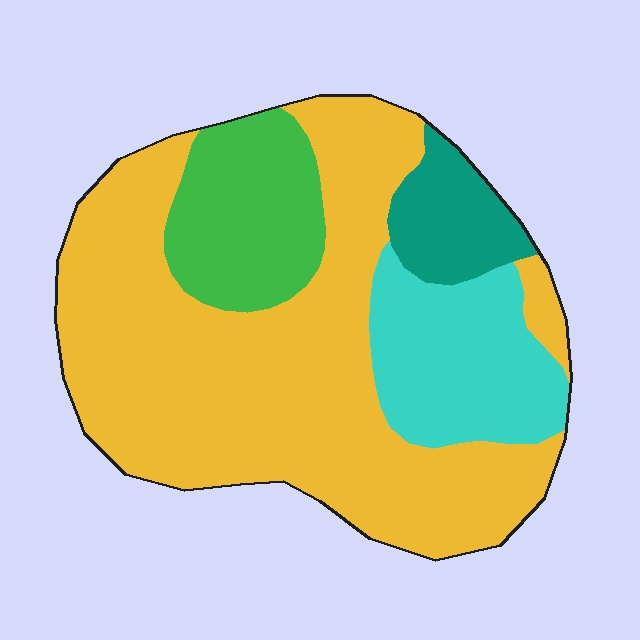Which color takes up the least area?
Teal, at roughly 10%.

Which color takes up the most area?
Yellow, at roughly 60%.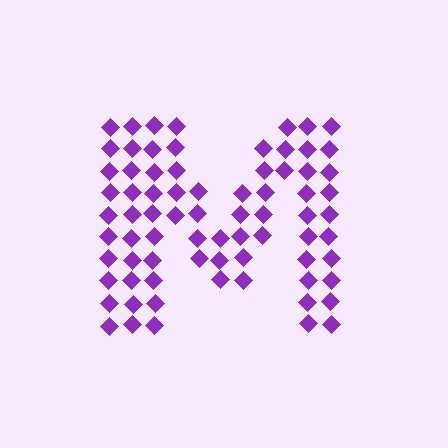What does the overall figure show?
The overall figure shows the letter M.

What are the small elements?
The small elements are diamonds.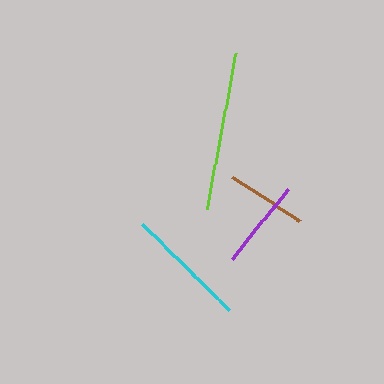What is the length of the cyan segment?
The cyan segment is approximately 122 pixels long.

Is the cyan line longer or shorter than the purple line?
The cyan line is longer than the purple line.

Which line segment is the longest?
The lime line is the longest at approximately 159 pixels.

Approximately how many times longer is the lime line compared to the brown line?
The lime line is approximately 2.0 times the length of the brown line.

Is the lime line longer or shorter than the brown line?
The lime line is longer than the brown line.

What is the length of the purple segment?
The purple segment is approximately 90 pixels long.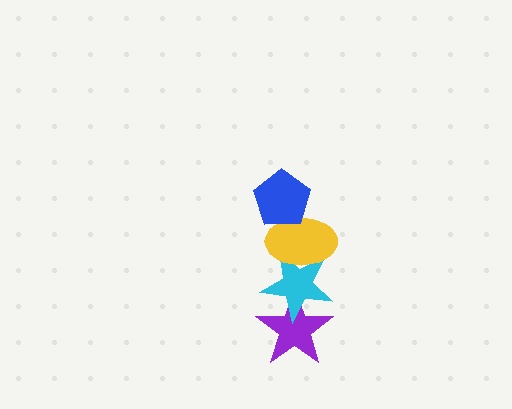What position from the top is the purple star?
The purple star is 4th from the top.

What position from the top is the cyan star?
The cyan star is 3rd from the top.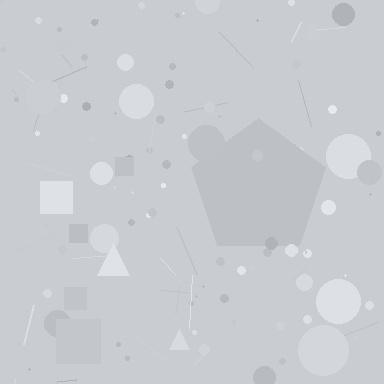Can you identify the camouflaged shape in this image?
The camouflaged shape is a pentagon.